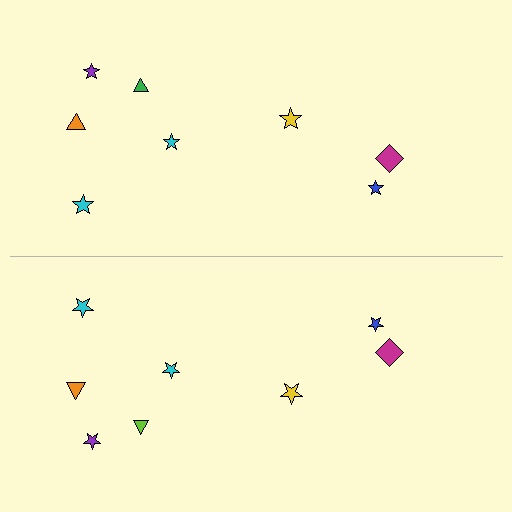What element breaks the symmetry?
The lime triangle on the bottom side breaks the symmetry — its mirror counterpart is green.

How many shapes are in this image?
There are 16 shapes in this image.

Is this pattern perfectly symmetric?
No, the pattern is not perfectly symmetric. The lime triangle on the bottom side breaks the symmetry — its mirror counterpart is green.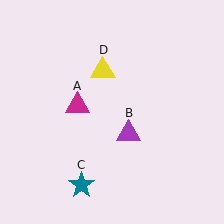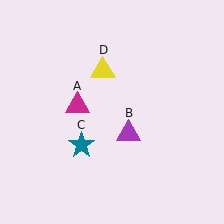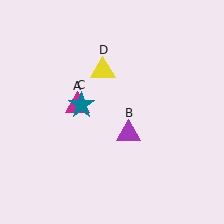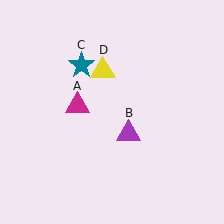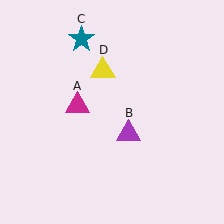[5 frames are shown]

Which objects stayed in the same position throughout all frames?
Magenta triangle (object A) and purple triangle (object B) and yellow triangle (object D) remained stationary.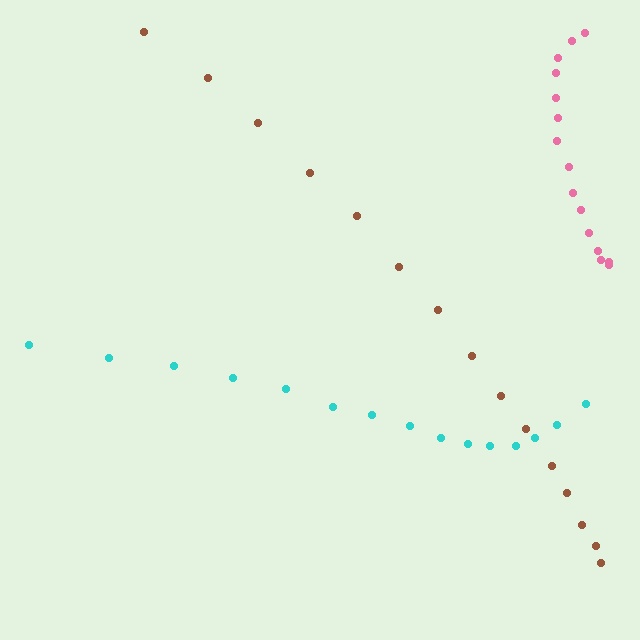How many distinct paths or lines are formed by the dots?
There are 3 distinct paths.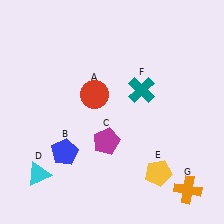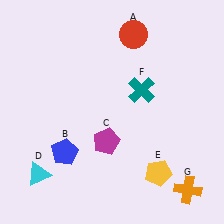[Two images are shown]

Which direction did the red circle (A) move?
The red circle (A) moved up.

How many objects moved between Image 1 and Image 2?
1 object moved between the two images.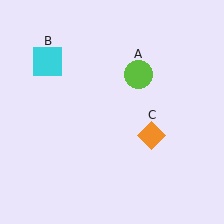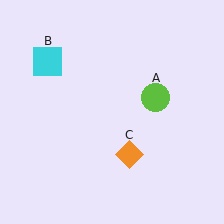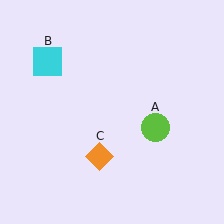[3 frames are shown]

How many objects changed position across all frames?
2 objects changed position: lime circle (object A), orange diamond (object C).